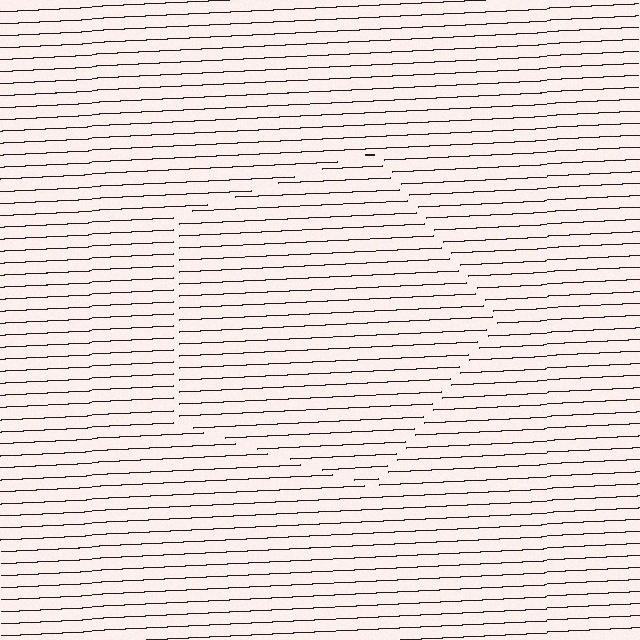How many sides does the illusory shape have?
5 sides — the line-ends trace a pentagon.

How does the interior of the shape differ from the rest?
The interior of the shape contains the same grating, shifted by half a period — the contour is defined by the phase discontinuity where line-ends from the inner and outer gratings abut.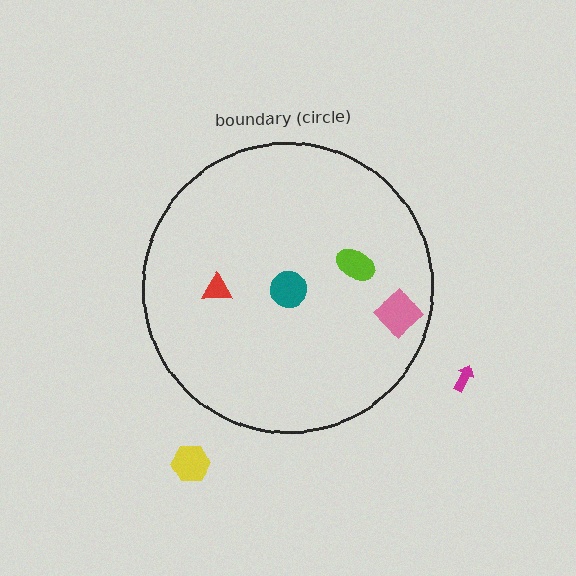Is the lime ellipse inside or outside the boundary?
Inside.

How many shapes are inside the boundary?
4 inside, 2 outside.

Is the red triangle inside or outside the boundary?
Inside.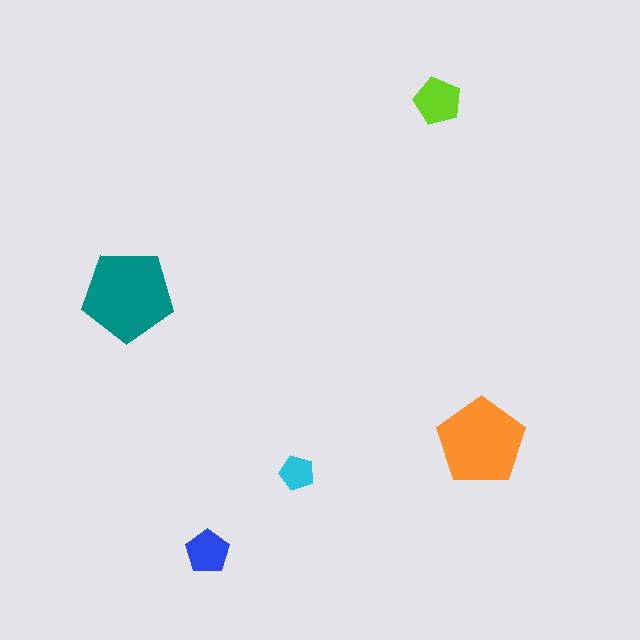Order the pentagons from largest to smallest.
the teal one, the orange one, the lime one, the blue one, the cyan one.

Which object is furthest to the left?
The teal pentagon is leftmost.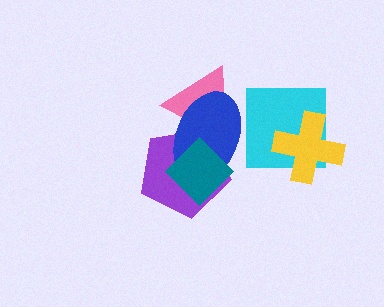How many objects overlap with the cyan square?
1 object overlaps with the cyan square.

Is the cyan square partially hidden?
Yes, it is partially covered by another shape.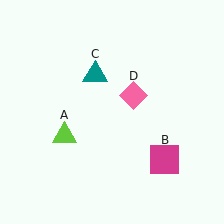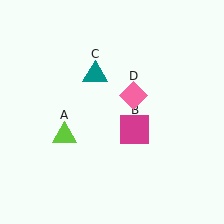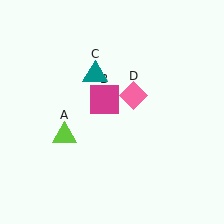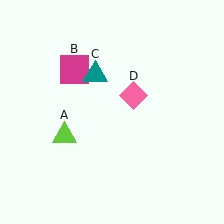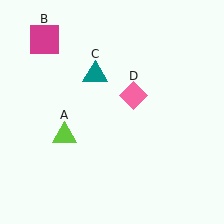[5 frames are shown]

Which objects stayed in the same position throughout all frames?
Lime triangle (object A) and teal triangle (object C) and pink diamond (object D) remained stationary.